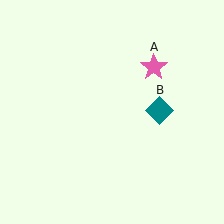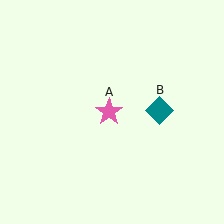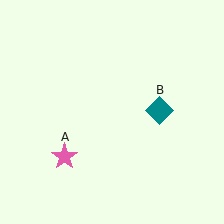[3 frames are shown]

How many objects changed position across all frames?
1 object changed position: pink star (object A).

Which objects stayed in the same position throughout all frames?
Teal diamond (object B) remained stationary.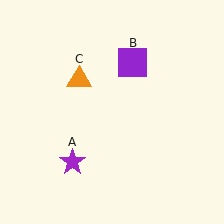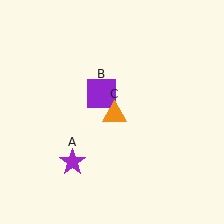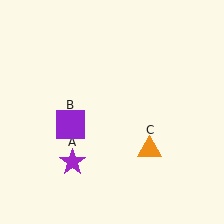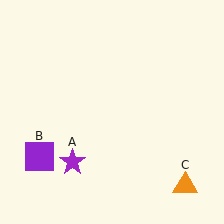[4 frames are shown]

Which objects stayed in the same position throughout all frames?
Purple star (object A) remained stationary.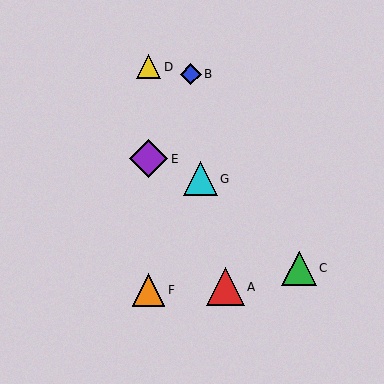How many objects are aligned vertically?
3 objects (D, E, F) are aligned vertically.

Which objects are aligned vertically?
Objects D, E, F are aligned vertically.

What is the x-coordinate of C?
Object C is at x≈299.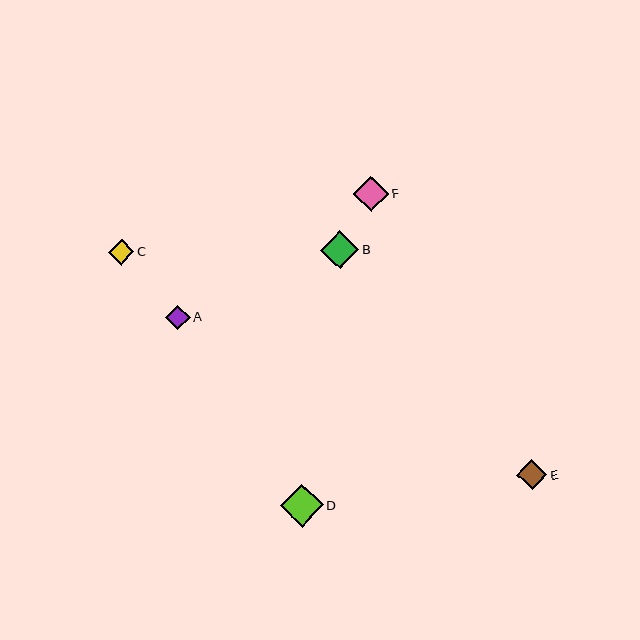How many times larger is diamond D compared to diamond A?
Diamond D is approximately 1.8 times the size of diamond A.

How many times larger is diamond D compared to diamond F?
Diamond D is approximately 1.2 times the size of diamond F.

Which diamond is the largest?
Diamond D is the largest with a size of approximately 43 pixels.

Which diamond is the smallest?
Diamond A is the smallest with a size of approximately 24 pixels.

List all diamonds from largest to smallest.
From largest to smallest: D, B, F, E, C, A.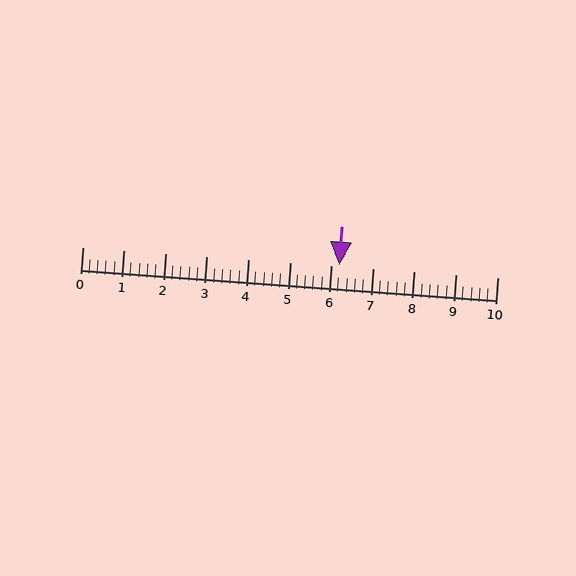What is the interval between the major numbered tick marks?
The major tick marks are spaced 1 units apart.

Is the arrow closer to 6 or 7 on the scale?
The arrow is closer to 6.